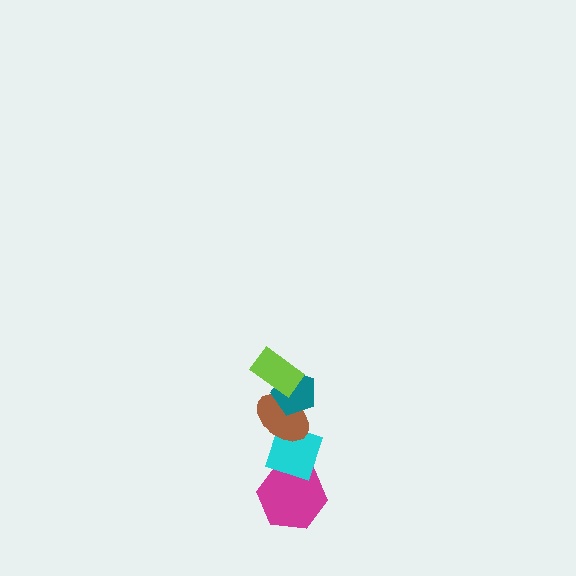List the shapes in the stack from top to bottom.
From top to bottom: the lime rectangle, the teal pentagon, the brown ellipse, the cyan diamond, the magenta hexagon.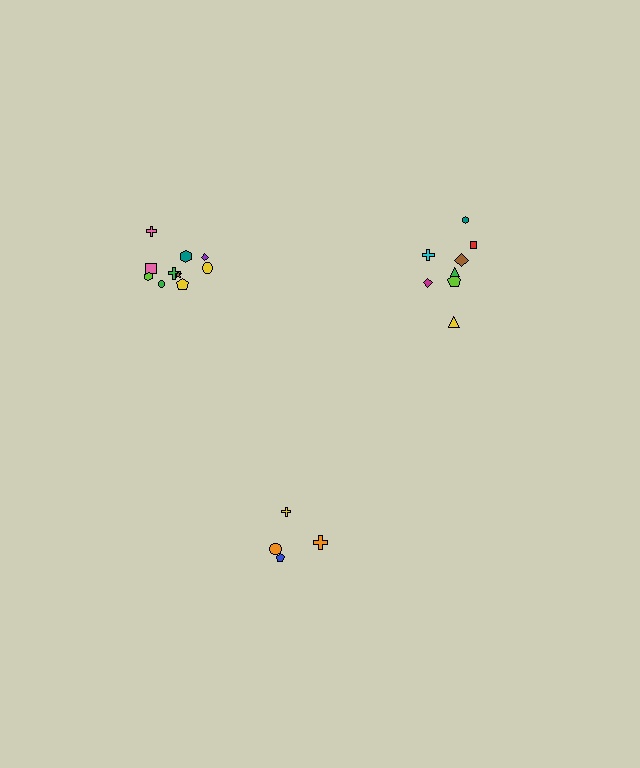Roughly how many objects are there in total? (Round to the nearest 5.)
Roughly 20 objects in total.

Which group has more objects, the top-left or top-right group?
The top-left group.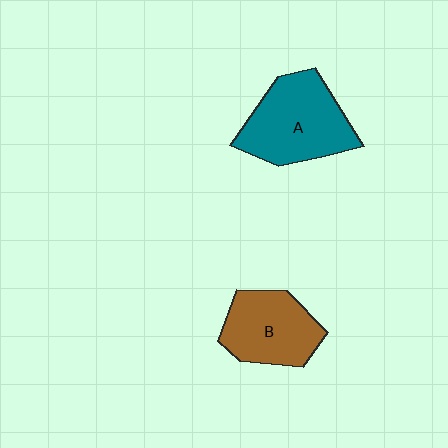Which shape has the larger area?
Shape A (teal).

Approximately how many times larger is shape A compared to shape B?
Approximately 1.2 times.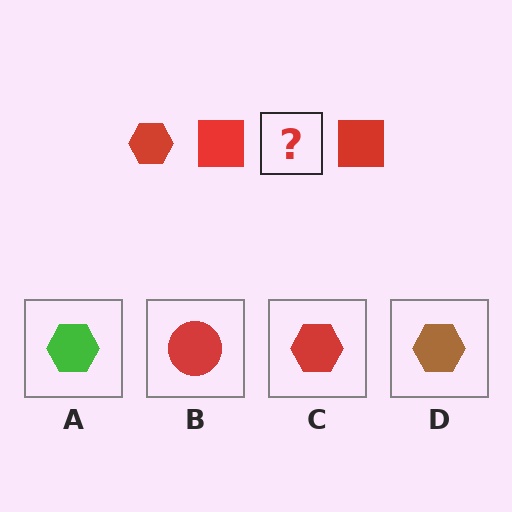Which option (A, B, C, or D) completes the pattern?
C.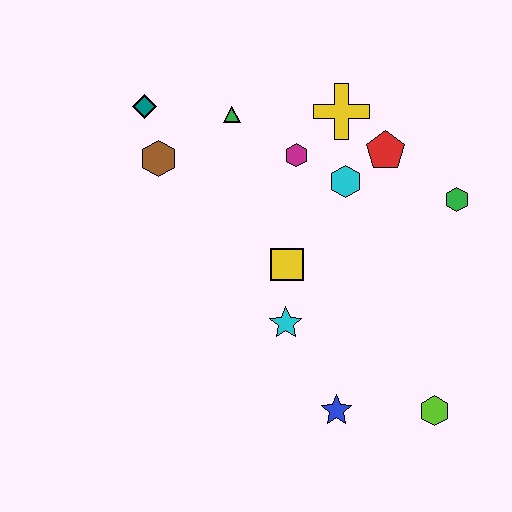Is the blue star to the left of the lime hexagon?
Yes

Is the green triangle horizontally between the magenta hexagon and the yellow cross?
No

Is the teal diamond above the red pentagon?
Yes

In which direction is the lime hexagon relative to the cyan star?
The lime hexagon is to the right of the cyan star.